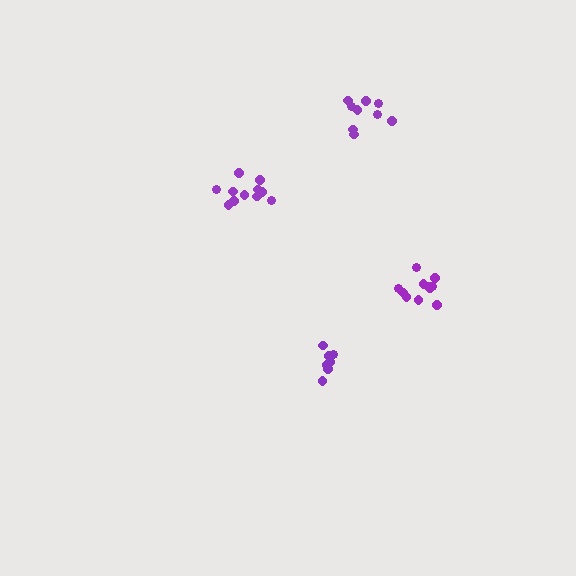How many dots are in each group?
Group 1: 7 dots, Group 2: 11 dots, Group 3: 11 dots, Group 4: 9 dots (38 total).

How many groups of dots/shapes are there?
There are 4 groups.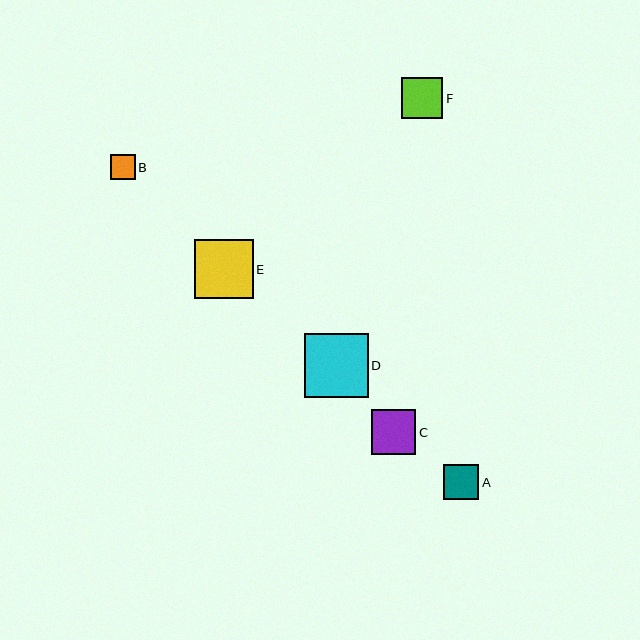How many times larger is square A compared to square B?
Square A is approximately 1.4 times the size of square B.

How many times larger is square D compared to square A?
Square D is approximately 1.8 times the size of square A.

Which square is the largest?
Square D is the largest with a size of approximately 64 pixels.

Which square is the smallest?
Square B is the smallest with a size of approximately 24 pixels.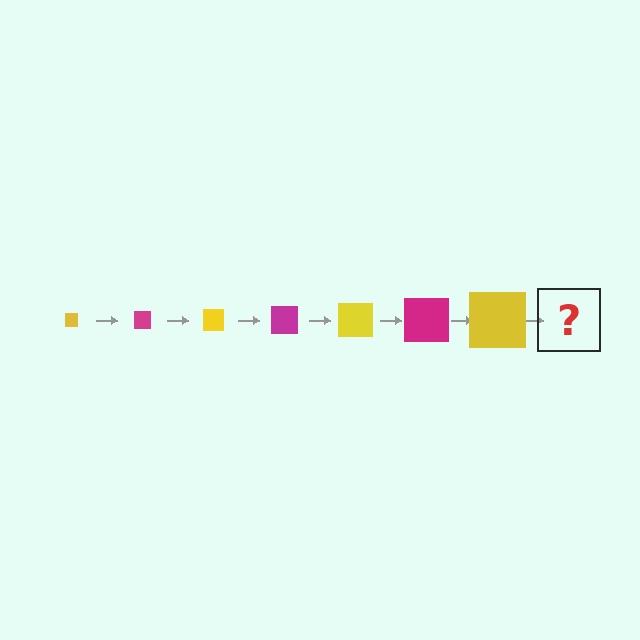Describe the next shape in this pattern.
It should be a magenta square, larger than the previous one.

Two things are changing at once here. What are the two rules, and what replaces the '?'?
The two rules are that the square grows larger each step and the color cycles through yellow and magenta. The '?' should be a magenta square, larger than the previous one.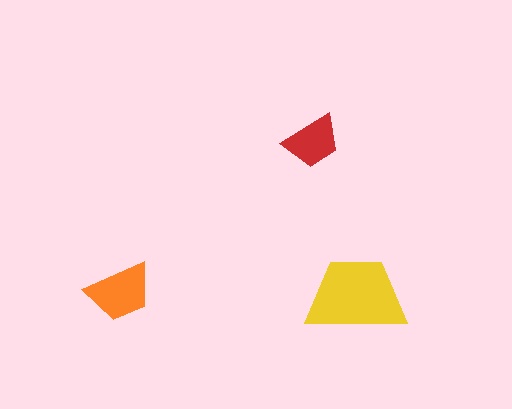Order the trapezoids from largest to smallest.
the yellow one, the orange one, the red one.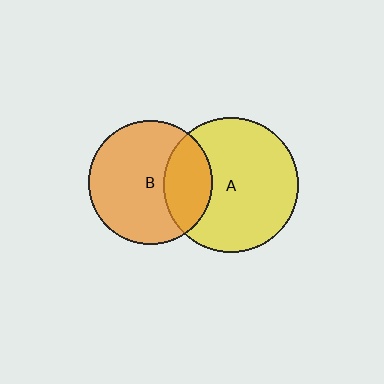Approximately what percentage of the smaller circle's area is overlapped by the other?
Approximately 30%.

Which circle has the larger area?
Circle A (yellow).